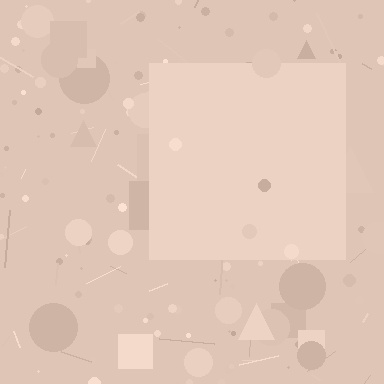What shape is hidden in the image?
A square is hidden in the image.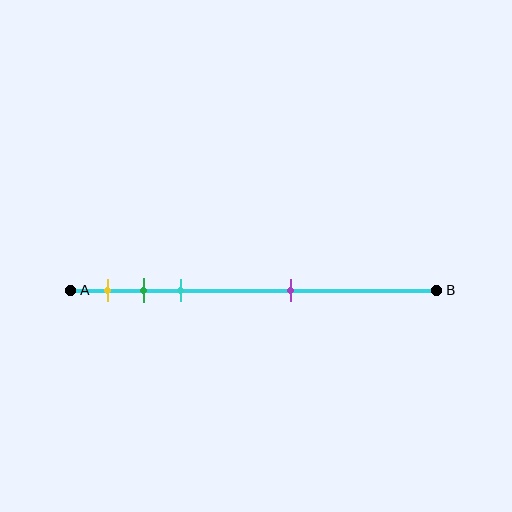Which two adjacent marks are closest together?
The green and cyan marks are the closest adjacent pair.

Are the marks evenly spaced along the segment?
No, the marks are not evenly spaced.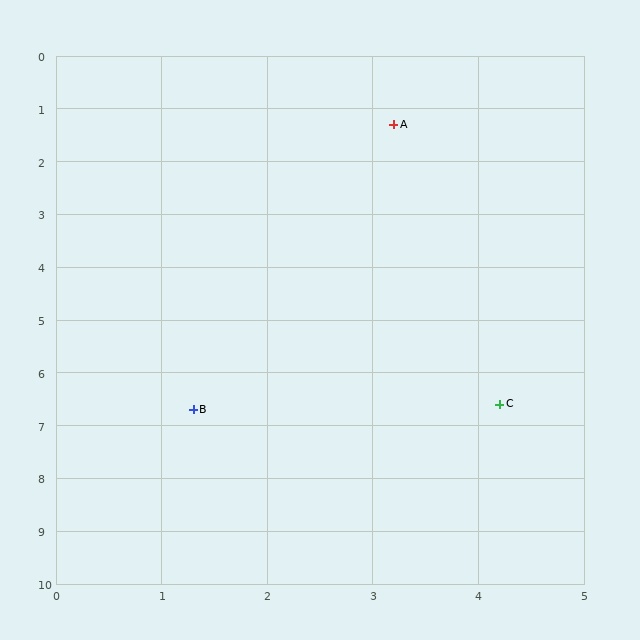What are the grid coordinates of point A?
Point A is at approximately (3.2, 1.3).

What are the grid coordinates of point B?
Point B is at approximately (1.3, 6.7).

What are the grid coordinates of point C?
Point C is at approximately (4.2, 6.6).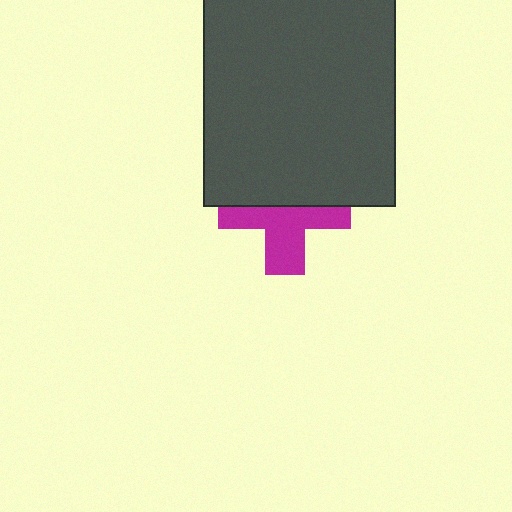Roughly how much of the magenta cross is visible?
About half of it is visible (roughly 51%).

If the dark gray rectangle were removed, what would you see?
You would see the complete magenta cross.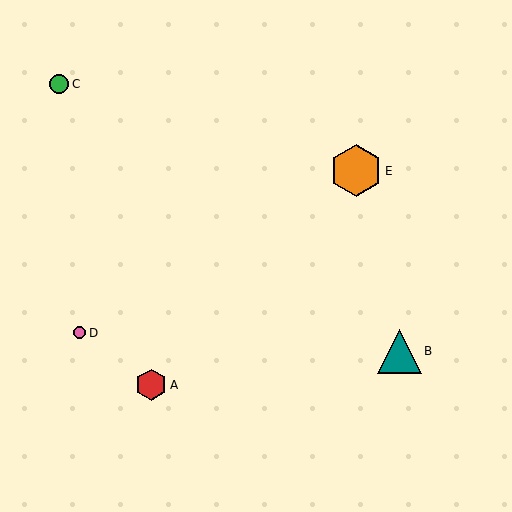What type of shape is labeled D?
Shape D is a pink circle.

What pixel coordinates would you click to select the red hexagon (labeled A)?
Click at (151, 385) to select the red hexagon A.